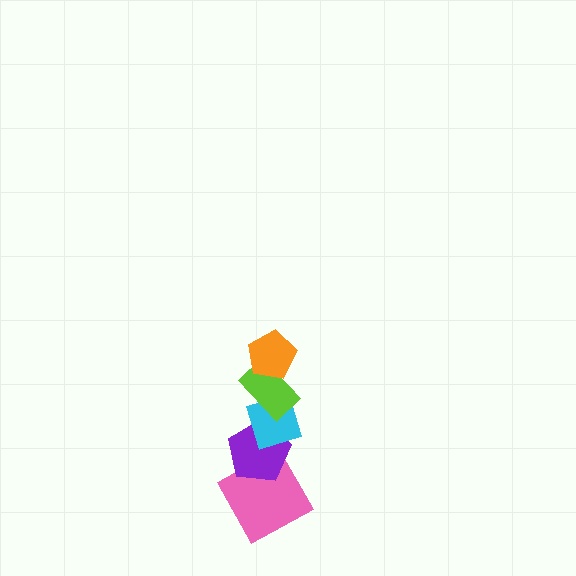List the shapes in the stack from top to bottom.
From top to bottom: the orange pentagon, the lime rectangle, the cyan diamond, the purple pentagon, the pink square.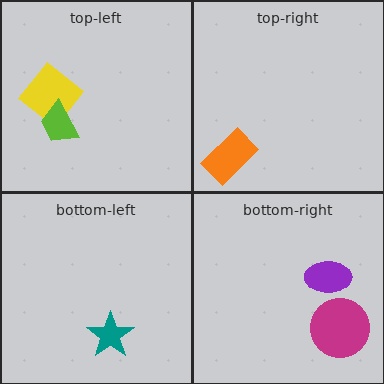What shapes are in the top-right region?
The orange rectangle.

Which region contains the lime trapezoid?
The top-left region.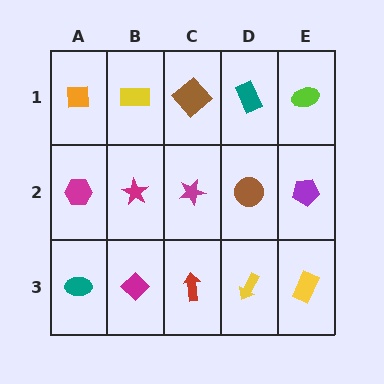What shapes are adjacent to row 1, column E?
A purple pentagon (row 2, column E), a teal rectangle (row 1, column D).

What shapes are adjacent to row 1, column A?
A magenta hexagon (row 2, column A), a yellow rectangle (row 1, column B).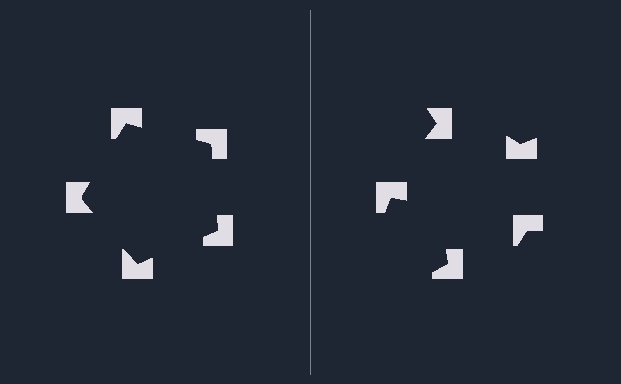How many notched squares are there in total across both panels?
10 — 5 on each side.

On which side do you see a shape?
An illusory pentagon appears on the left side. On the right side the wedge cuts are rotated, so no coherent shape forms.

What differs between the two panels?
The notched squares are positioned identically on both sides; only the wedge orientations differ. On the left they align to a pentagon; on the right they are misaligned.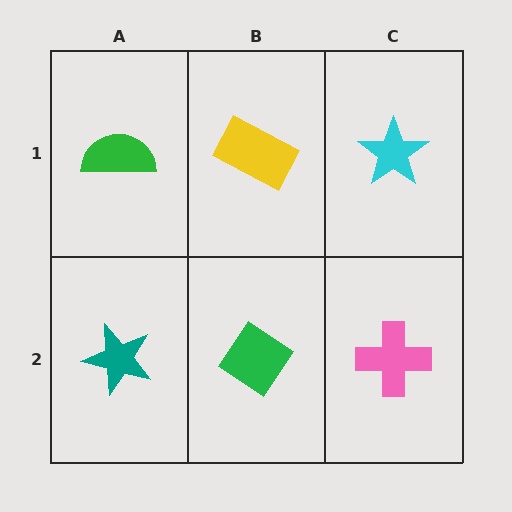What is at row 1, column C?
A cyan star.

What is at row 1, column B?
A yellow rectangle.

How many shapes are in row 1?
3 shapes.